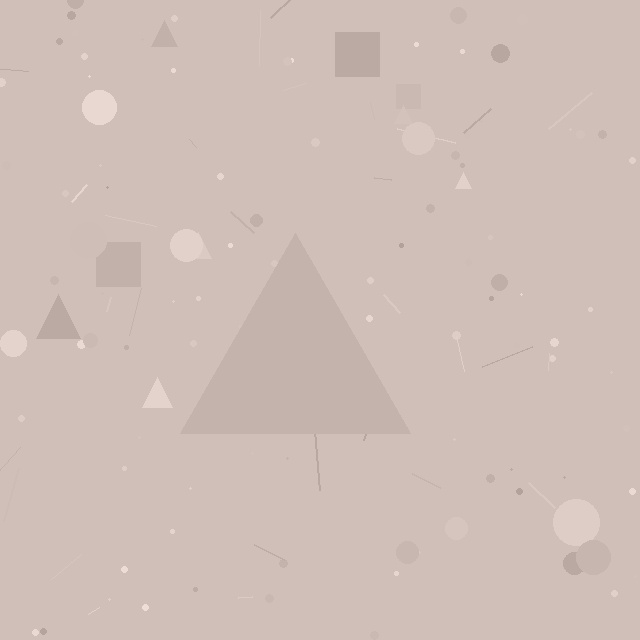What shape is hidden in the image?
A triangle is hidden in the image.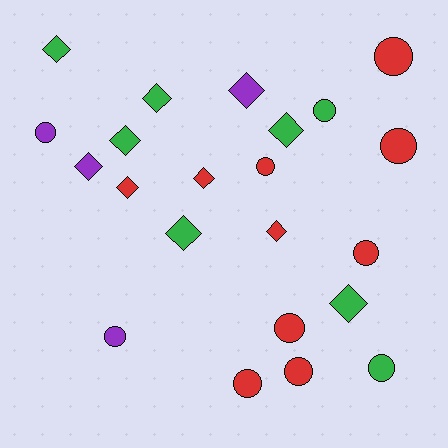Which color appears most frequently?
Red, with 10 objects.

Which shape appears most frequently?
Diamond, with 11 objects.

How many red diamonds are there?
There are 3 red diamonds.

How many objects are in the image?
There are 22 objects.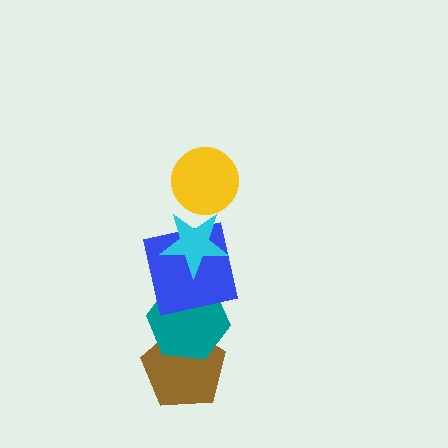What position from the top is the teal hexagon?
The teal hexagon is 4th from the top.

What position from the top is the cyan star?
The cyan star is 2nd from the top.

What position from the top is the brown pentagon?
The brown pentagon is 5th from the top.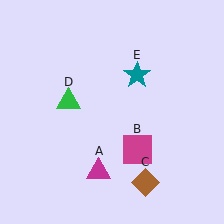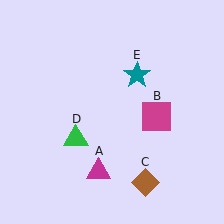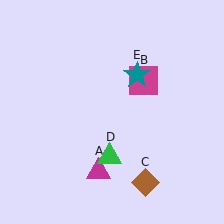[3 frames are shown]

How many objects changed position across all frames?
2 objects changed position: magenta square (object B), green triangle (object D).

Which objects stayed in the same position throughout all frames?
Magenta triangle (object A) and brown diamond (object C) and teal star (object E) remained stationary.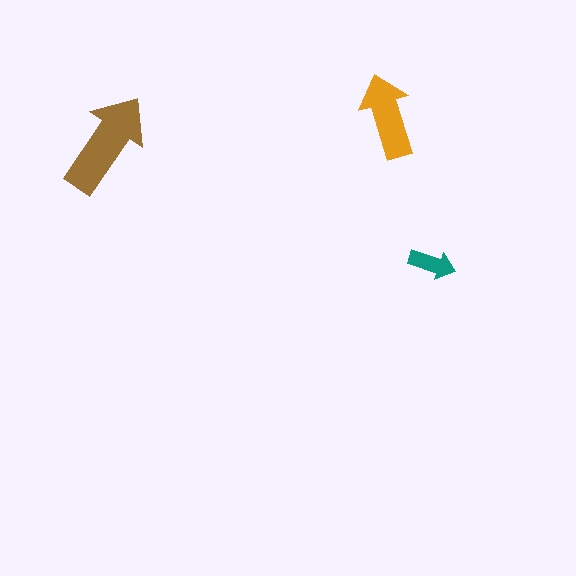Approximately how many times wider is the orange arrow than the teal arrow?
About 2 times wider.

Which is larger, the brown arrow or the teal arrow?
The brown one.